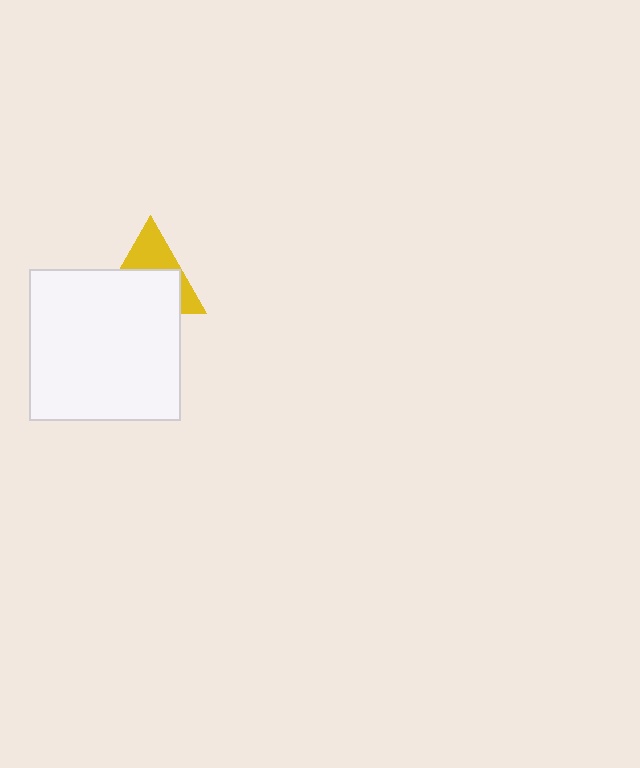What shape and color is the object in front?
The object in front is a white square.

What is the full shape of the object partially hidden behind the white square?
The partially hidden object is a yellow triangle.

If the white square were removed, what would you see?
You would see the complete yellow triangle.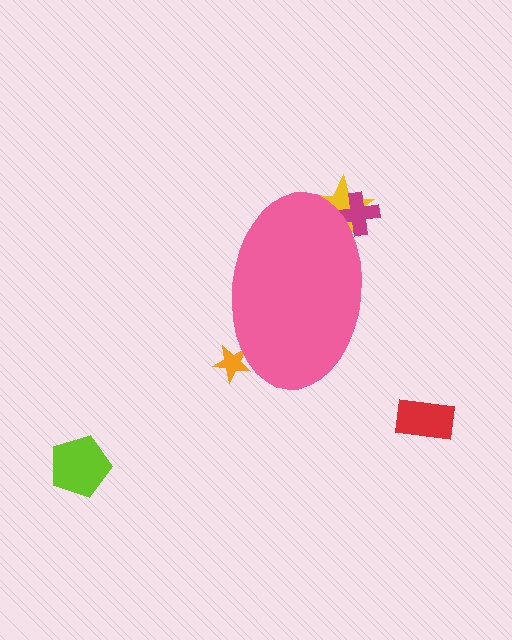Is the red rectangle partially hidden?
No, the red rectangle is fully visible.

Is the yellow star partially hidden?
Yes, the yellow star is partially hidden behind the pink ellipse.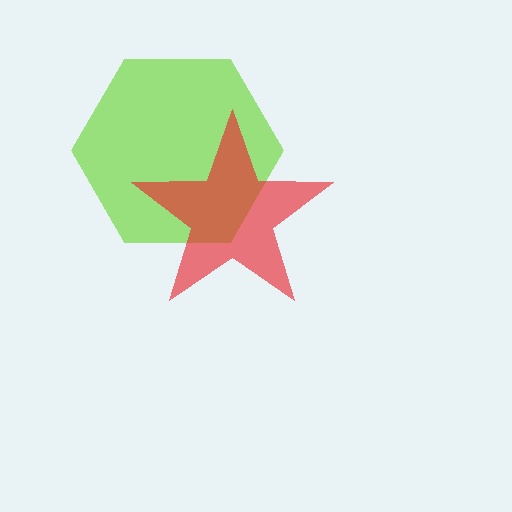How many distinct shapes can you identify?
There are 2 distinct shapes: a lime hexagon, a red star.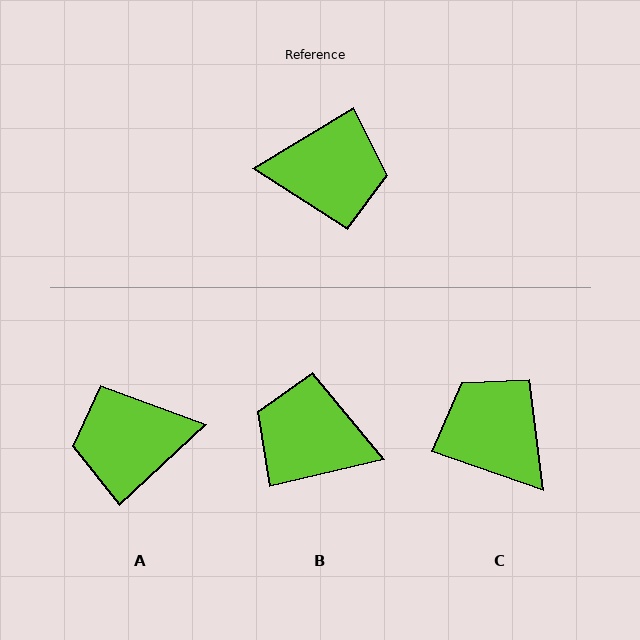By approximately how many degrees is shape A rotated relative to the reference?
Approximately 168 degrees clockwise.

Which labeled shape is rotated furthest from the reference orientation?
A, about 168 degrees away.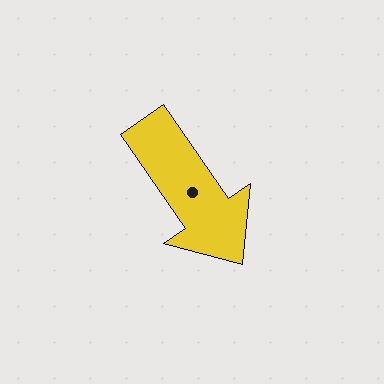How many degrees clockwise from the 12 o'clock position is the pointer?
Approximately 145 degrees.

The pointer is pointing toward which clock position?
Roughly 5 o'clock.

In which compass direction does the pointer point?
Southeast.